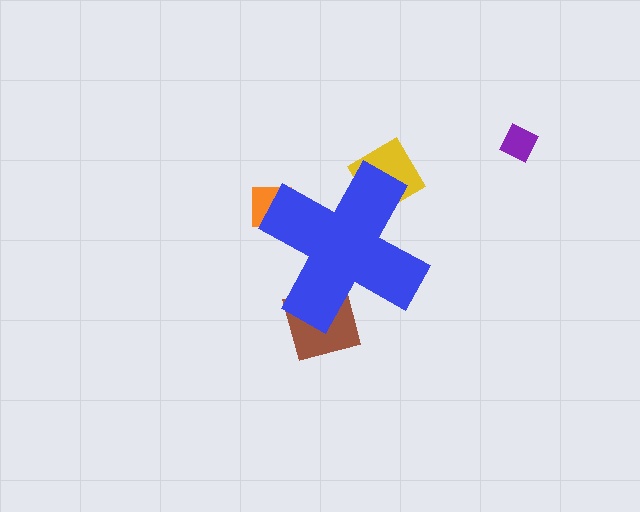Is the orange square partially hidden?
Yes, the orange square is partially hidden behind the blue cross.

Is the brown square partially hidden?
Yes, the brown square is partially hidden behind the blue cross.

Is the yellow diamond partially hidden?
Yes, the yellow diamond is partially hidden behind the blue cross.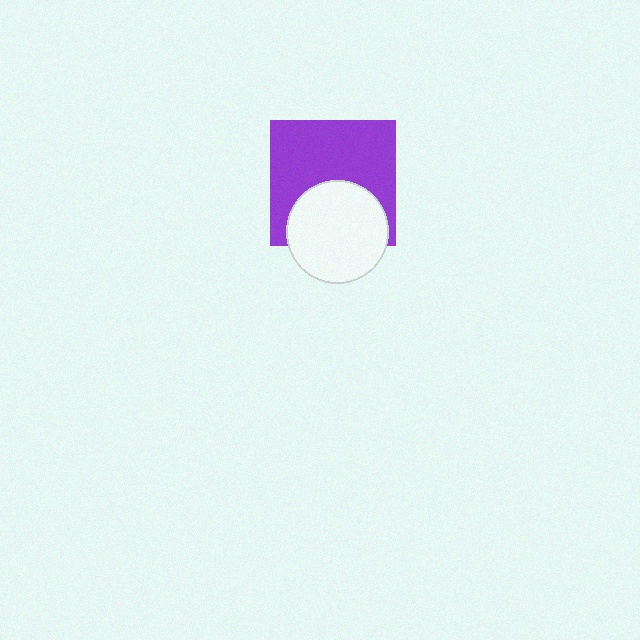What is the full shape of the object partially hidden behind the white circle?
The partially hidden object is a purple square.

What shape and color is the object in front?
The object in front is a white circle.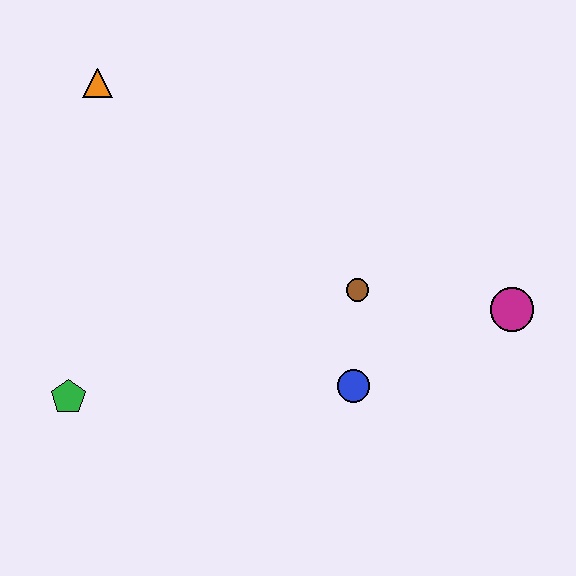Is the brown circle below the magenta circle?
No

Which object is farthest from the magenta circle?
The orange triangle is farthest from the magenta circle.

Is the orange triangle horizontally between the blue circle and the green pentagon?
Yes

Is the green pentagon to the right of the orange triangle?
No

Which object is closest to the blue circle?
The brown circle is closest to the blue circle.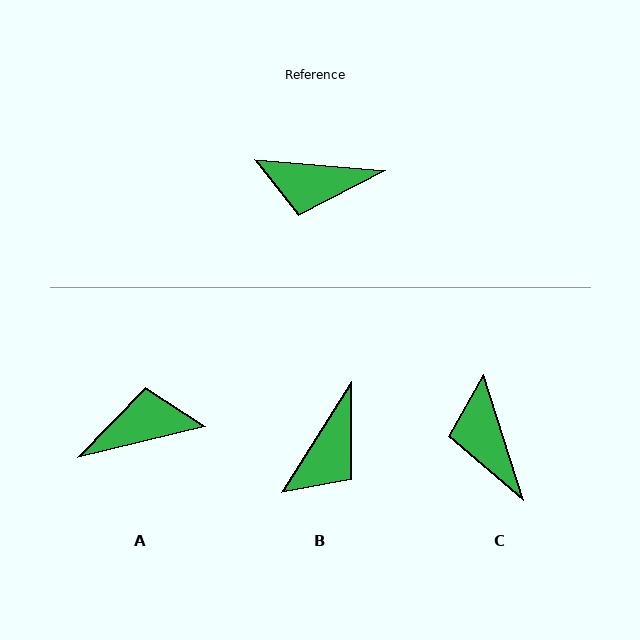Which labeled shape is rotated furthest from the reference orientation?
A, about 162 degrees away.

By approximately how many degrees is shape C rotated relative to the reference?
Approximately 68 degrees clockwise.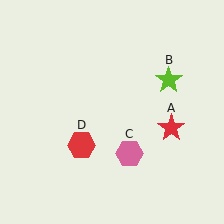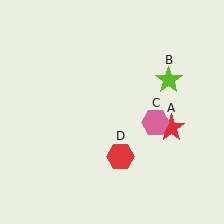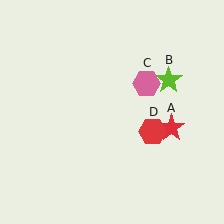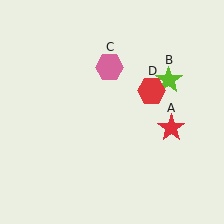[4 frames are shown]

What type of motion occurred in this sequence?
The pink hexagon (object C), red hexagon (object D) rotated counterclockwise around the center of the scene.